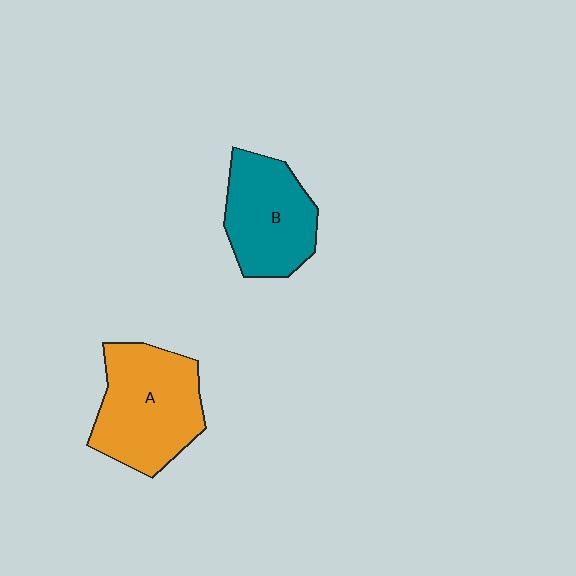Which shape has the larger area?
Shape A (orange).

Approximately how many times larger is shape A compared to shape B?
Approximately 1.2 times.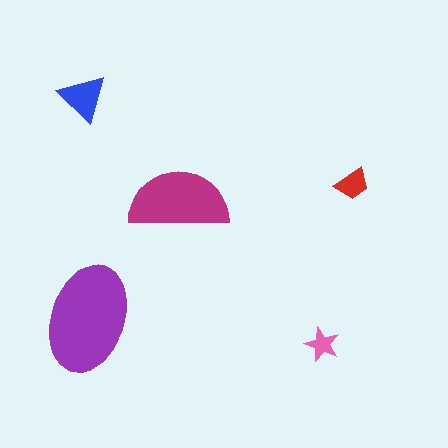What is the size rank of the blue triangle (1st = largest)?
3rd.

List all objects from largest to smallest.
The purple ellipse, the magenta semicircle, the blue triangle, the red trapezoid, the pink star.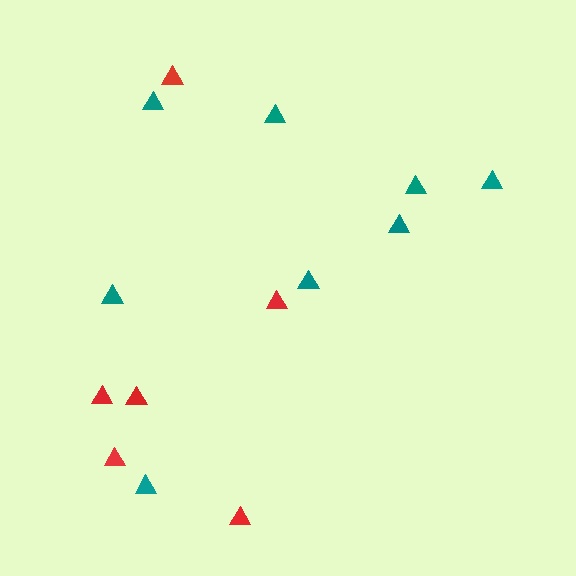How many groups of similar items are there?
There are 2 groups: one group of teal triangles (8) and one group of red triangles (6).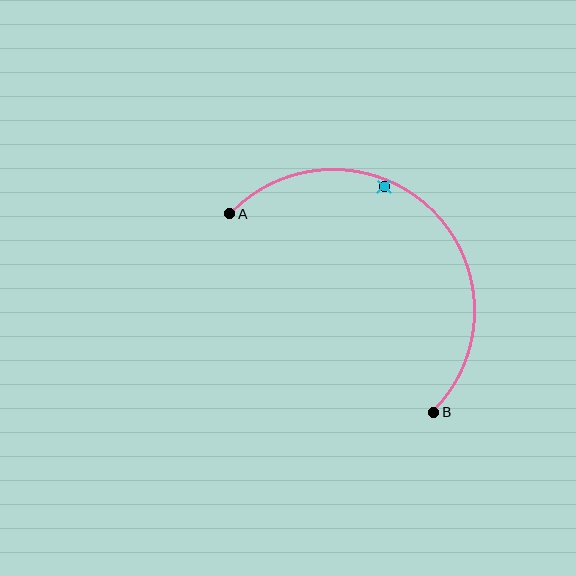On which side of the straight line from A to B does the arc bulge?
The arc bulges above and to the right of the straight line connecting A and B.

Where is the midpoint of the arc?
The arc midpoint is the point on the curve farthest from the straight line joining A and B. It sits above and to the right of that line.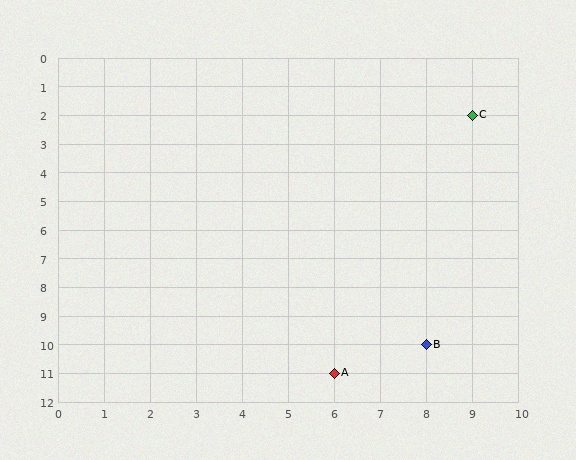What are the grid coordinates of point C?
Point C is at grid coordinates (9, 2).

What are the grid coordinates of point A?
Point A is at grid coordinates (6, 11).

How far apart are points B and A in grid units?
Points B and A are 2 columns and 1 row apart (about 2.2 grid units diagonally).